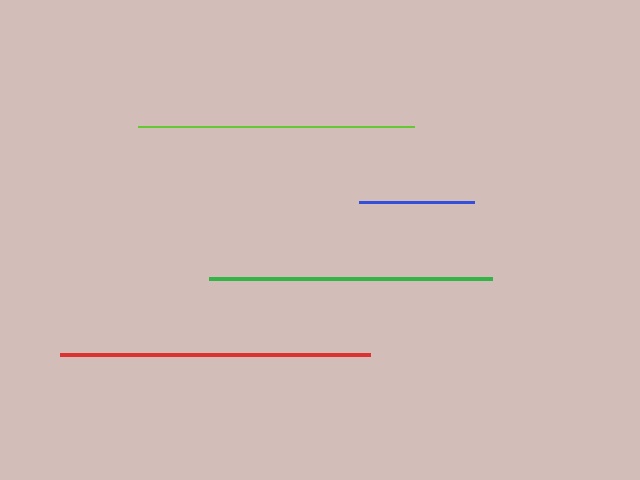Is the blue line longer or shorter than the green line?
The green line is longer than the blue line.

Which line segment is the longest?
The red line is the longest at approximately 310 pixels.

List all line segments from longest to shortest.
From longest to shortest: red, green, lime, blue.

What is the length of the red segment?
The red segment is approximately 310 pixels long.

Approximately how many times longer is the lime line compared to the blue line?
The lime line is approximately 2.4 times the length of the blue line.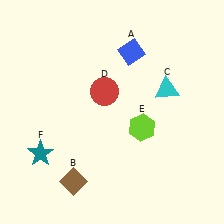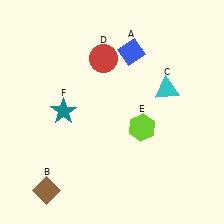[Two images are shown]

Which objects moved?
The objects that moved are: the brown diamond (B), the red circle (D), the teal star (F).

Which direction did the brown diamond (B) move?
The brown diamond (B) moved left.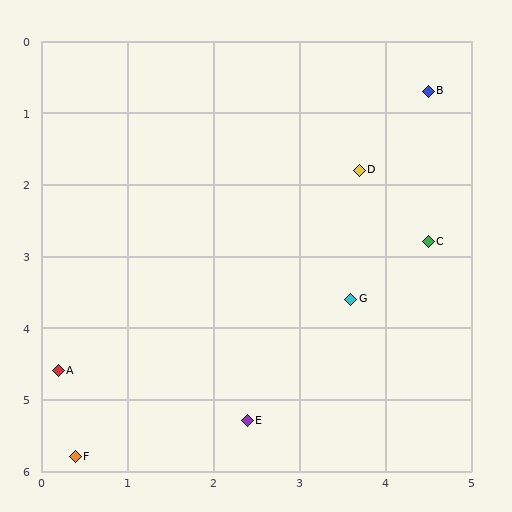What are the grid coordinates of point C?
Point C is at approximately (4.5, 2.8).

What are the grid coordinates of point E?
Point E is at approximately (2.4, 5.3).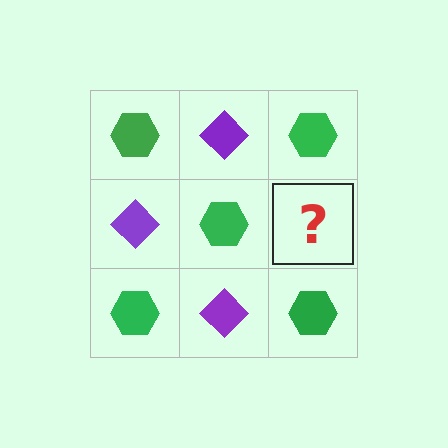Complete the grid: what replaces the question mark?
The question mark should be replaced with a purple diamond.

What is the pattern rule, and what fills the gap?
The rule is that it alternates green hexagon and purple diamond in a checkerboard pattern. The gap should be filled with a purple diamond.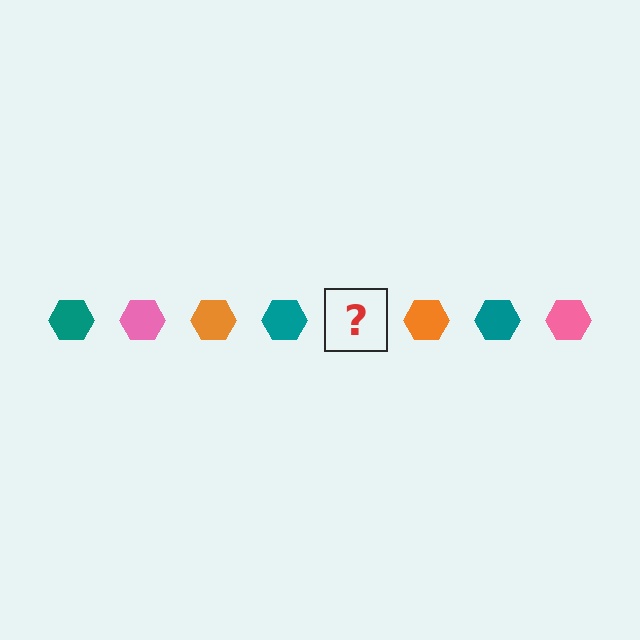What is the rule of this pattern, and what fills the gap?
The rule is that the pattern cycles through teal, pink, orange hexagons. The gap should be filled with a pink hexagon.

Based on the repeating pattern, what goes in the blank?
The blank should be a pink hexagon.